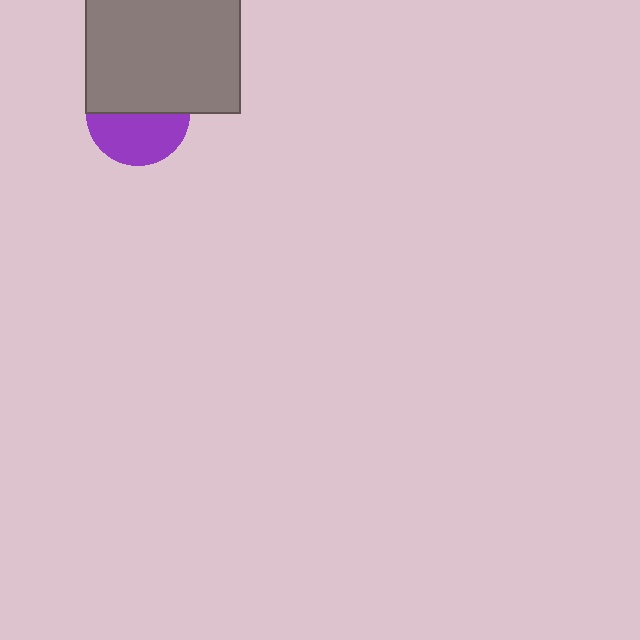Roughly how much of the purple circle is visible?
About half of it is visible (roughly 50%).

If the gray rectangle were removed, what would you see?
You would see the complete purple circle.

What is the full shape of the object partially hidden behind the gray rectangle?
The partially hidden object is a purple circle.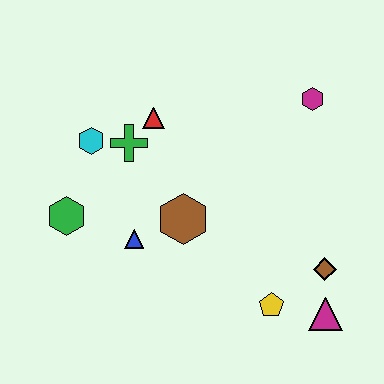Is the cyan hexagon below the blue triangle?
No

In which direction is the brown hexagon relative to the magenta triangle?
The brown hexagon is to the left of the magenta triangle.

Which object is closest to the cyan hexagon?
The green cross is closest to the cyan hexagon.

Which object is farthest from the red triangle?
The magenta triangle is farthest from the red triangle.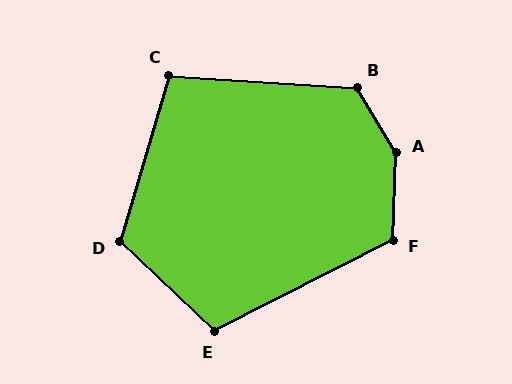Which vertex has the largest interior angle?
A, at approximately 147 degrees.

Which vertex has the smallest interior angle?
C, at approximately 103 degrees.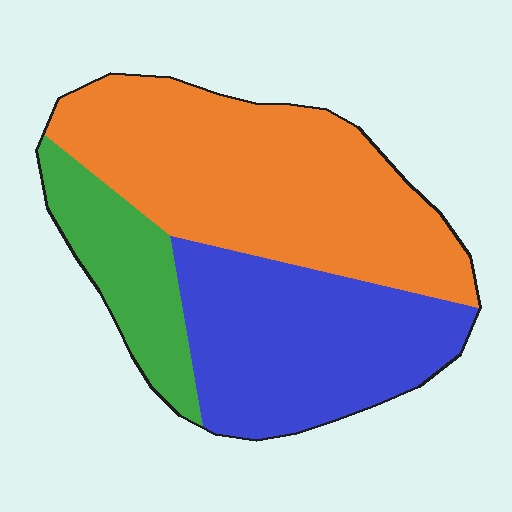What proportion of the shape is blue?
Blue covers about 35% of the shape.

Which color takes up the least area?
Green, at roughly 15%.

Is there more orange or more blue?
Orange.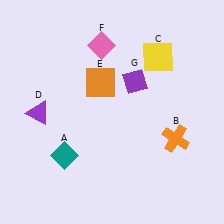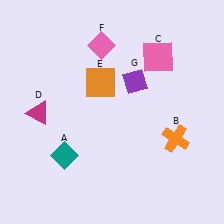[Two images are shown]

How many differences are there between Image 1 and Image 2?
There are 2 differences between the two images.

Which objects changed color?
C changed from yellow to pink. D changed from purple to magenta.